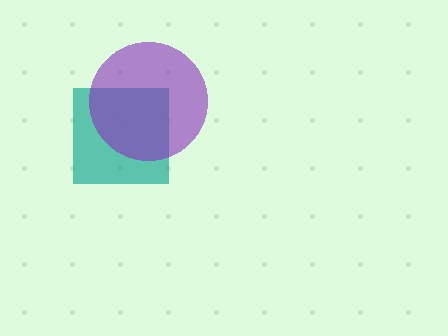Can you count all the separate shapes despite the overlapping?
Yes, there are 2 separate shapes.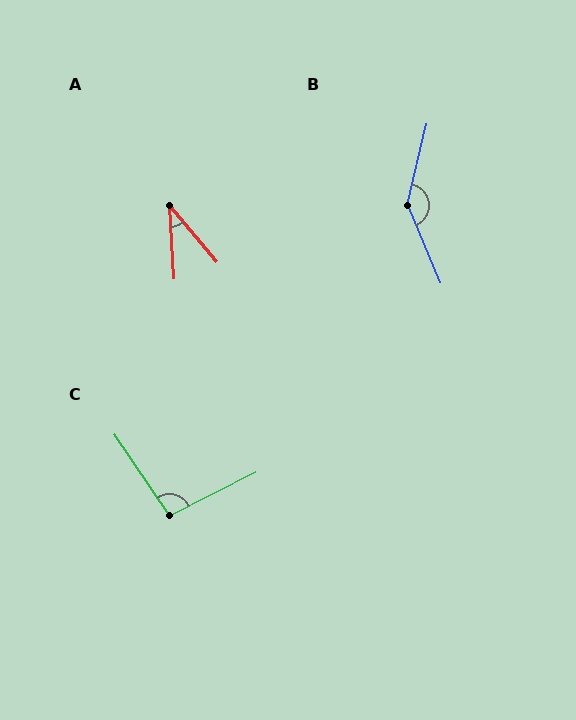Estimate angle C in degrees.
Approximately 97 degrees.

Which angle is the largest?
B, at approximately 144 degrees.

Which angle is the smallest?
A, at approximately 36 degrees.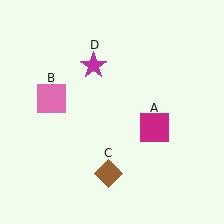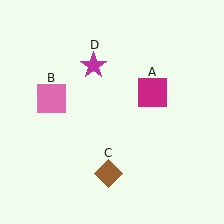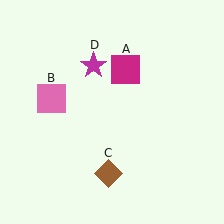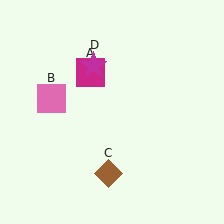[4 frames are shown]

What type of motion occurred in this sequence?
The magenta square (object A) rotated counterclockwise around the center of the scene.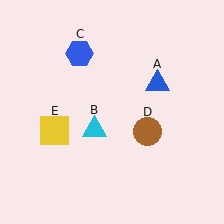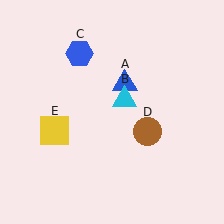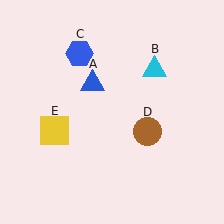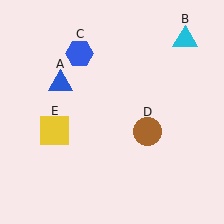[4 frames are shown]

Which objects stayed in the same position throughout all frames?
Blue hexagon (object C) and brown circle (object D) and yellow square (object E) remained stationary.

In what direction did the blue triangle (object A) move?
The blue triangle (object A) moved left.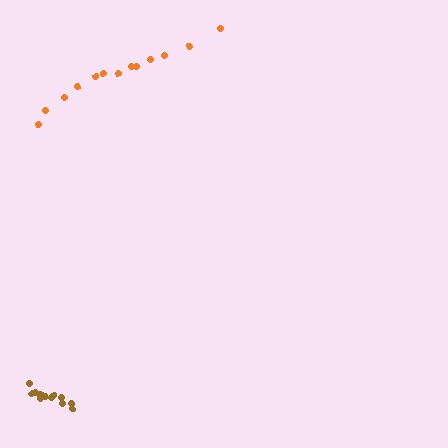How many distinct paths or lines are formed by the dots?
There are 2 distinct paths.